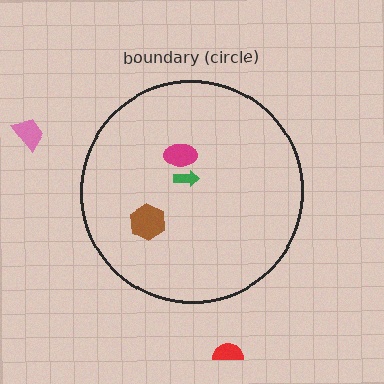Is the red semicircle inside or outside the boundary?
Outside.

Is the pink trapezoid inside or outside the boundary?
Outside.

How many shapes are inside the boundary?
3 inside, 2 outside.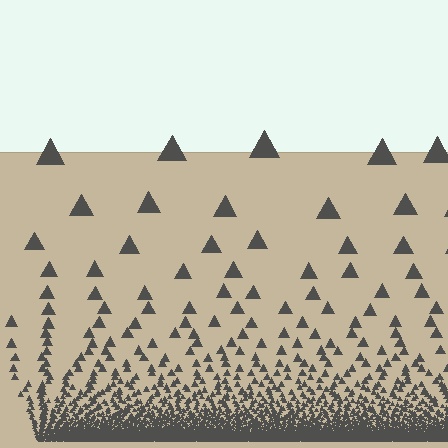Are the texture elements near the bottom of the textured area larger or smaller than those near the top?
Smaller. The gradient is inverted — elements near the bottom are smaller and denser.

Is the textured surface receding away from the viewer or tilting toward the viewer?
The surface appears to tilt toward the viewer. Texture elements get larger and sparser toward the top.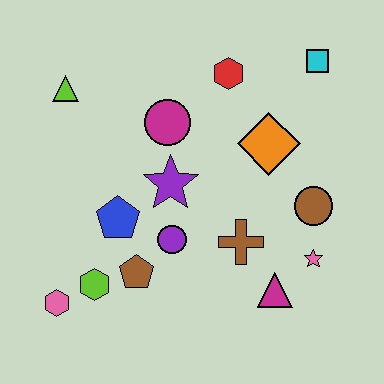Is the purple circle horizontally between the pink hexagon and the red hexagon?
Yes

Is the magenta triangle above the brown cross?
No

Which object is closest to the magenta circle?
The purple star is closest to the magenta circle.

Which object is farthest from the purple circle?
The cyan square is farthest from the purple circle.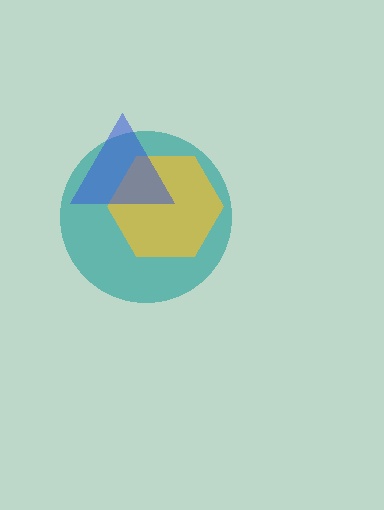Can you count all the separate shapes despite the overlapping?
Yes, there are 3 separate shapes.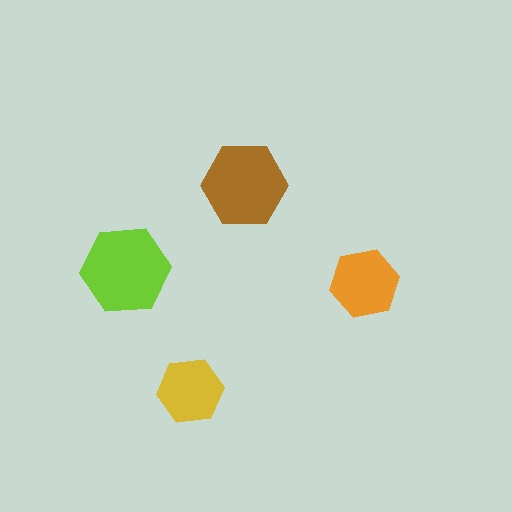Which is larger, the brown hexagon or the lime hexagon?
The lime one.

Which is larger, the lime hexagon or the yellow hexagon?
The lime one.